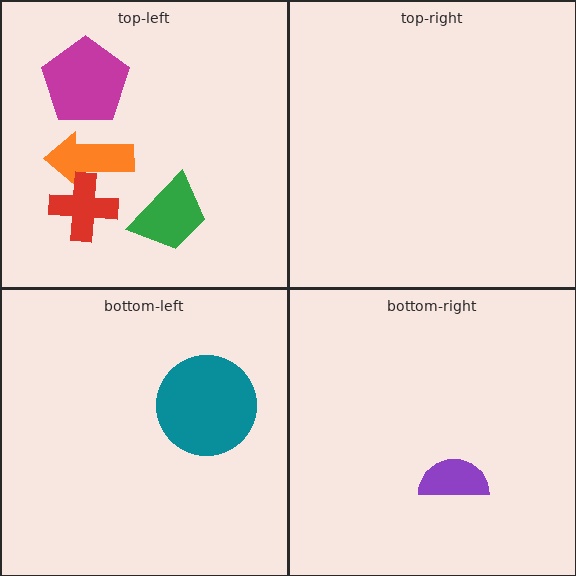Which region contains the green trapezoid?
The top-left region.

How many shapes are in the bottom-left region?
1.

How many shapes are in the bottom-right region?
1.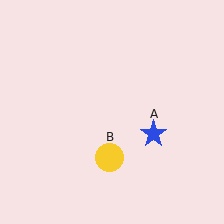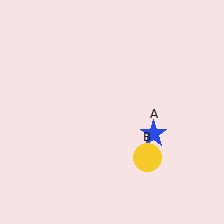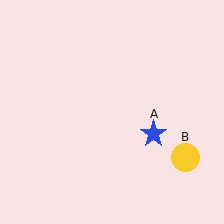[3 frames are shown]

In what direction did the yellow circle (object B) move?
The yellow circle (object B) moved right.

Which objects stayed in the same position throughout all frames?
Blue star (object A) remained stationary.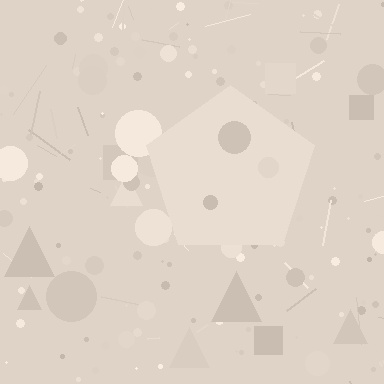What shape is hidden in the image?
A pentagon is hidden in the image.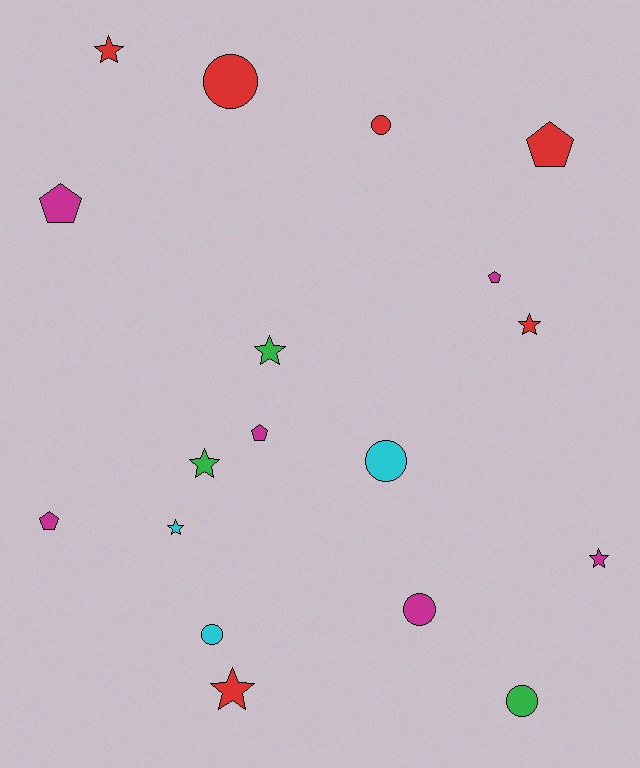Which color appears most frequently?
Red, with 6 objects.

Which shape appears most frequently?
Star, with 7 objects.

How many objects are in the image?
There are 18 objects.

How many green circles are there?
There is 1 green circle.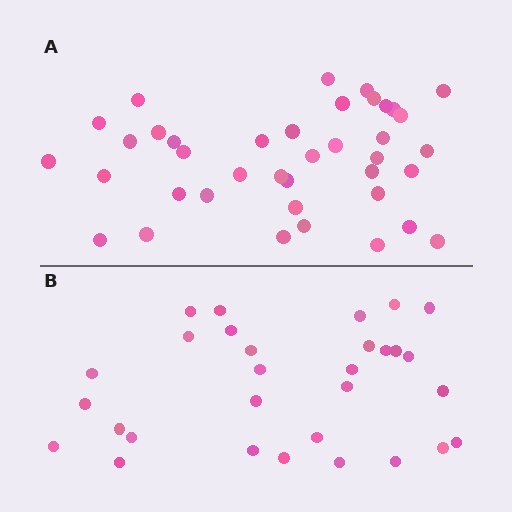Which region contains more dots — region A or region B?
Region A (the top region) has more dots.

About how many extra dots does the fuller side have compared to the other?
Region A has roughly 8 or so more dots than region B.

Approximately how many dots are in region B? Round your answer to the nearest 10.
About 30 dots.